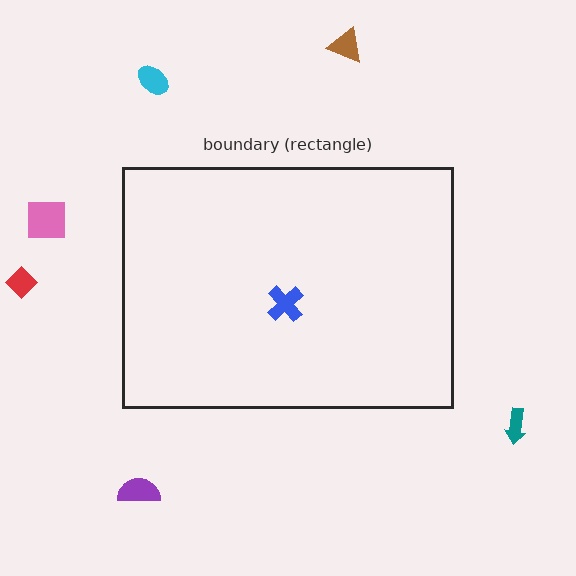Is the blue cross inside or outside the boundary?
Inside.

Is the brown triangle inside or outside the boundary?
Outside.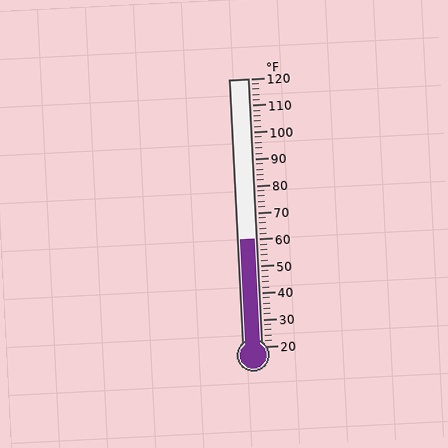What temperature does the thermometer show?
The thermometer shows approximately 60°F.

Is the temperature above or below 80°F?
The temperature is below 80°F.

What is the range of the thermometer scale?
The thermometer scale ranges from 20°F to 120°F.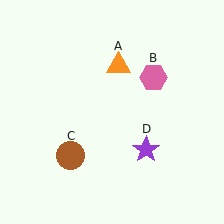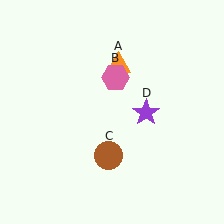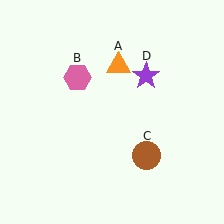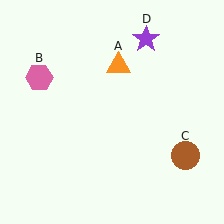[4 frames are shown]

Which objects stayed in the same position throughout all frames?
Orange triangle (object A) remained stationary.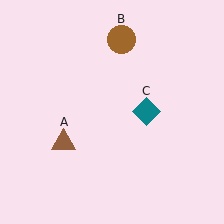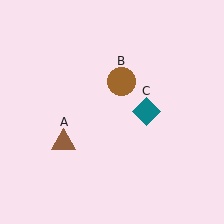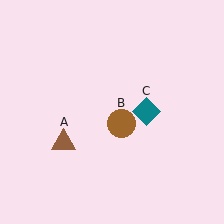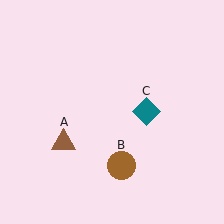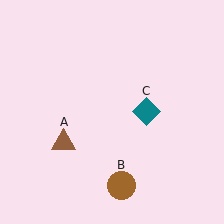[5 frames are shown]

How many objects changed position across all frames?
1 object changed position: brown circle (object B).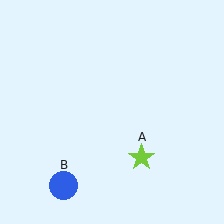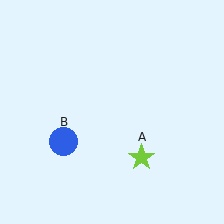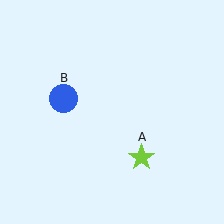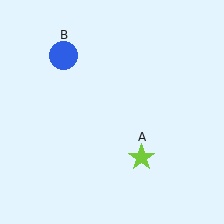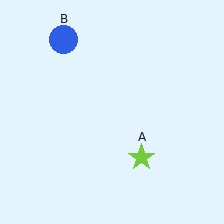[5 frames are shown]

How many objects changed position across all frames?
1 object changed position: blue circle (object B).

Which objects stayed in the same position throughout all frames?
Lime star (object A) remained stationary.